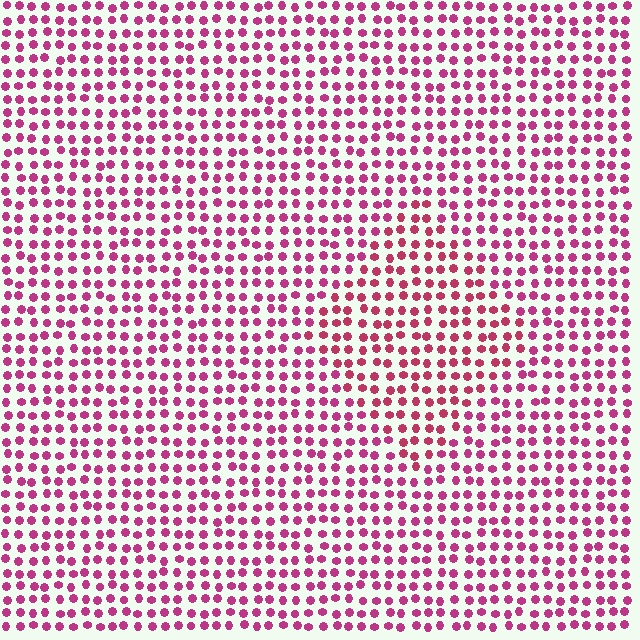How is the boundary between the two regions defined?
The boundary is defined purely by a slight shift in hue (about 16 degrees). Spacing, size, and orientation are identical on both sides.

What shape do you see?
I see a diamond.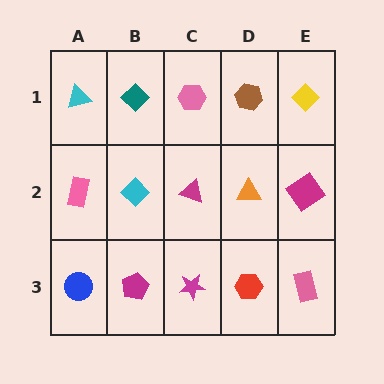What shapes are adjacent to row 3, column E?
A magenta diamond (row 2, column E), a red hexagon (row 3, column D).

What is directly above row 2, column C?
A pink hexagon.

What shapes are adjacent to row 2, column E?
A yellow diamond (row 1, column E), a pink rectangle (row 3, column E), an orange triangle (row 2, column D).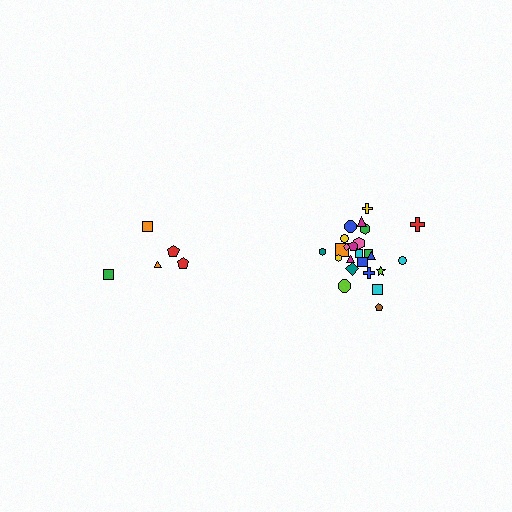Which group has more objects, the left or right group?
The right group.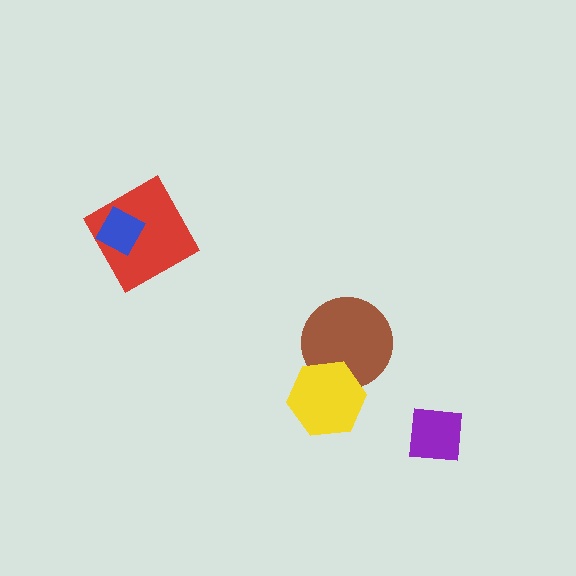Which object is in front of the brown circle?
The yellow hexagon is in front of the brown circle.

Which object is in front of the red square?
The blue diamond is in front of the red square.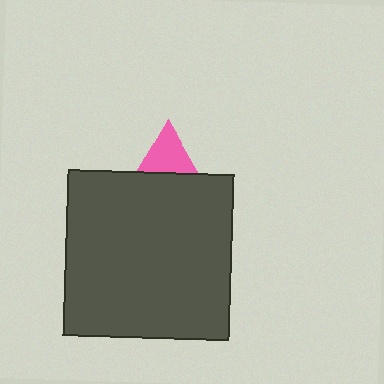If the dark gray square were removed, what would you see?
You would see the complete pink triangle.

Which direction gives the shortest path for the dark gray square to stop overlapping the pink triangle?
Moving down gives the shortest separation.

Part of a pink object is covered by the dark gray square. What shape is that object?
It is a triangle.